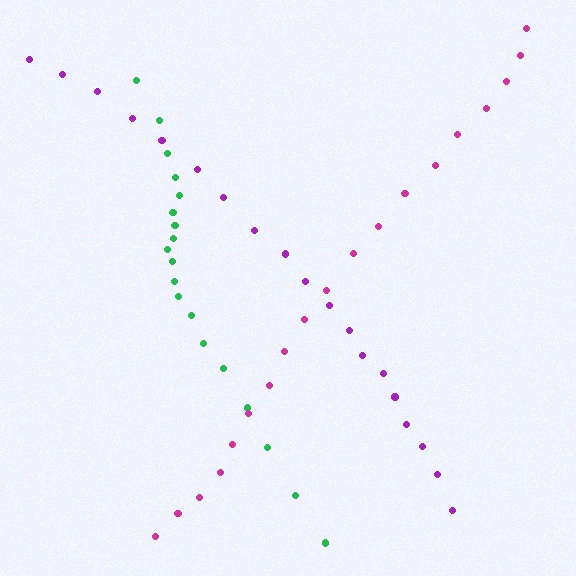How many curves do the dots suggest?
There are 3 distinct paths.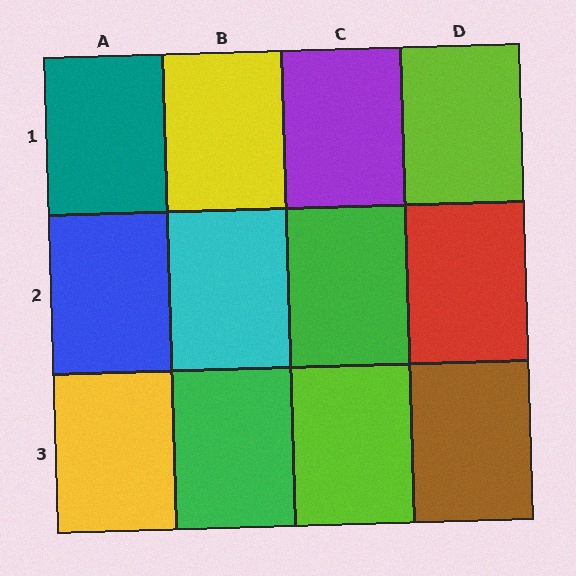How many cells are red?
1 cell is red.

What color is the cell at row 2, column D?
Red.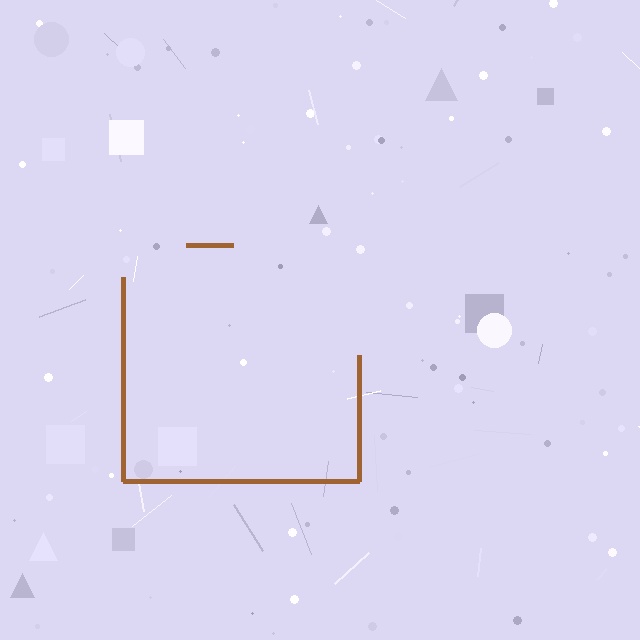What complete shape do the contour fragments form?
The contour fragments form a square.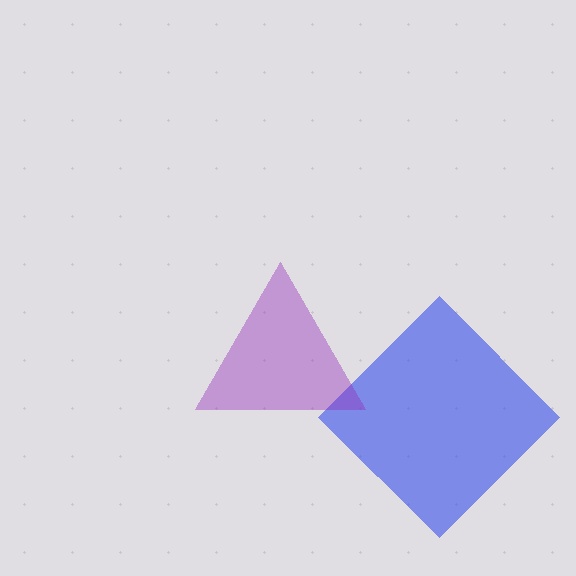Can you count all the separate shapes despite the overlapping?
Yes, there are 2 separate shapes.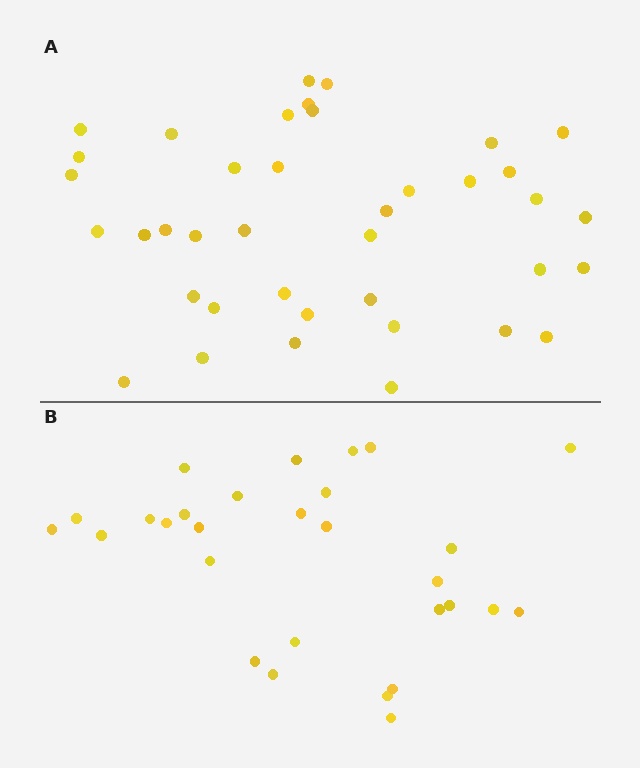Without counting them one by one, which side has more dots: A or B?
Region A (the top region) has more dots.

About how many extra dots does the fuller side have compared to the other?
Region A has roughly 10 or so more dots than region B.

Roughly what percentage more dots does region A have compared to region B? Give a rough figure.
About 35% more.